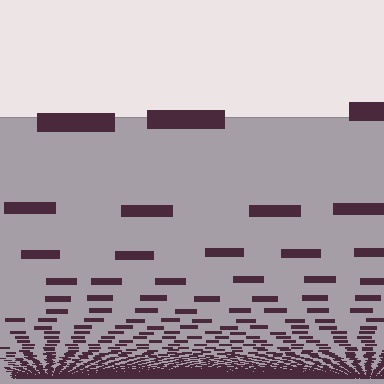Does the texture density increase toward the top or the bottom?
Density increases toward the bottom.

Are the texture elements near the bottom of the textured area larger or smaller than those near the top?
Smaller. The gradient is inverted — elements near the bottom are smaller and denser.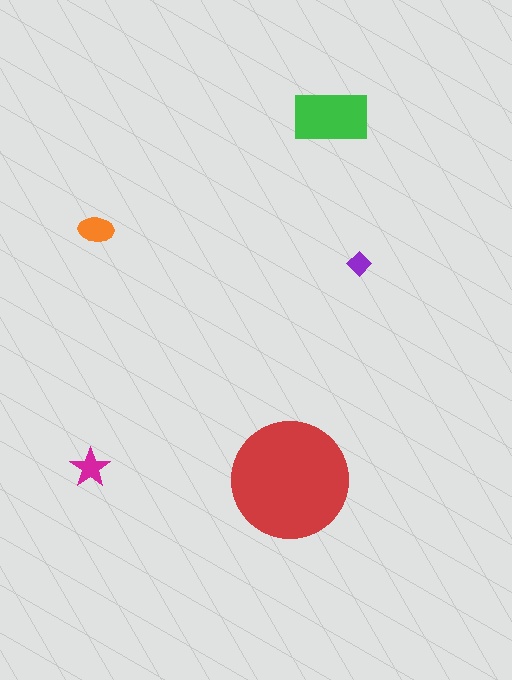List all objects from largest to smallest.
The red circle, the green rectangle, the orange ellipse, the magenta star, the purple diamond.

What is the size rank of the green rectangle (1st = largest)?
2nd.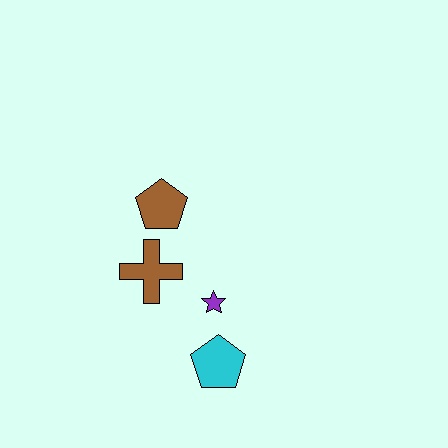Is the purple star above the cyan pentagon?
Yes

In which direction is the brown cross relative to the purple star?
The brown cross is to the left of the purple star.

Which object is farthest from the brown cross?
The cyan pentagon is farthest from the brown cross.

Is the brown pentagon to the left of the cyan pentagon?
Yes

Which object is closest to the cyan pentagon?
The purple star is closest to the cyan pentagon.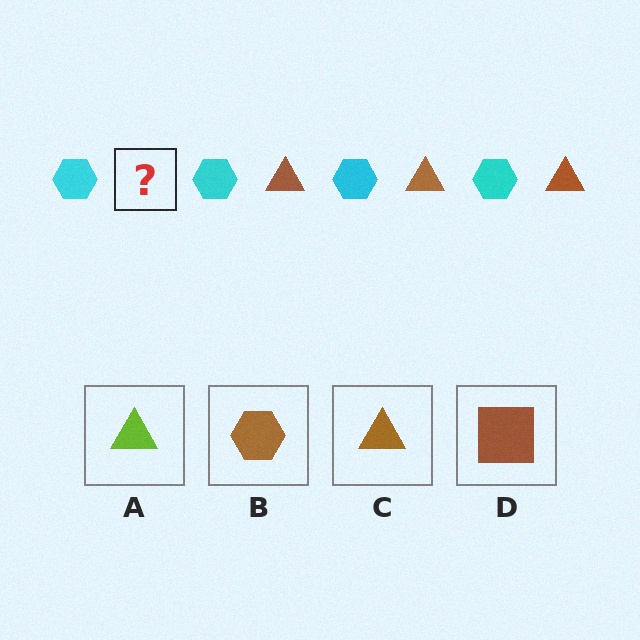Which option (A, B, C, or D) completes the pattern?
C.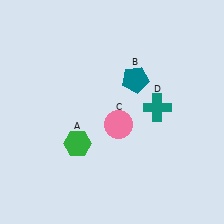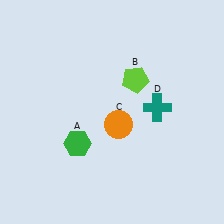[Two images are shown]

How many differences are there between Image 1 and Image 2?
There are 2 differences between the two images.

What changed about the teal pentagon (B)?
In Image 1, B is teal. In Image 2, it changed to lime.